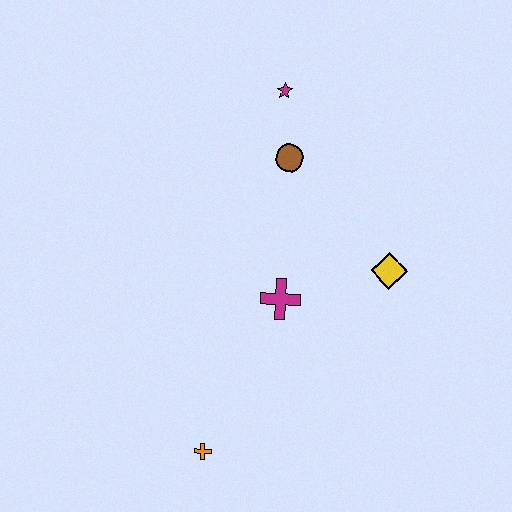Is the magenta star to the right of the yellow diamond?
No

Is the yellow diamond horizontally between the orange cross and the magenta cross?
No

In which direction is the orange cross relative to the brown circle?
The orange cross is below the brown circle.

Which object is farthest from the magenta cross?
The magenta star is farthest from the magenta cross.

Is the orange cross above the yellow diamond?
No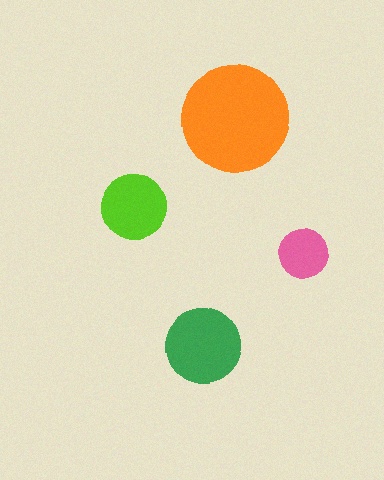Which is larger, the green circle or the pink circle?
The green one.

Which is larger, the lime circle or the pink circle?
The lime one.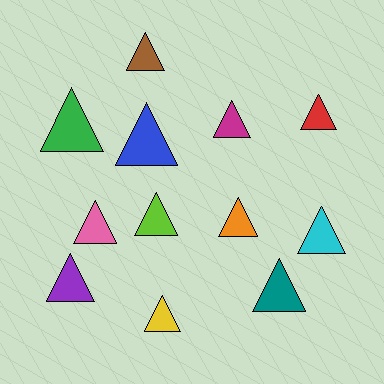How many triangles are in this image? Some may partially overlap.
There are 12 triangles.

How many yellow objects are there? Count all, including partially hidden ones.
There is 1 yellow object.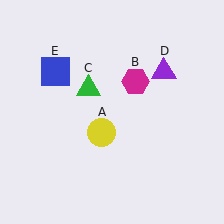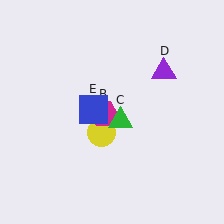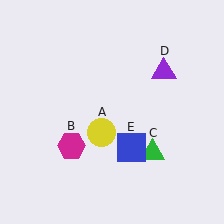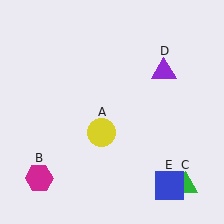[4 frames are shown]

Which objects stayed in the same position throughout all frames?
Yellow circle (object A) and purple triangle (object D) remained stationary.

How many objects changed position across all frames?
3 objects changed position: magenta hexagon (object B), green triangle (object C), blue square (object E).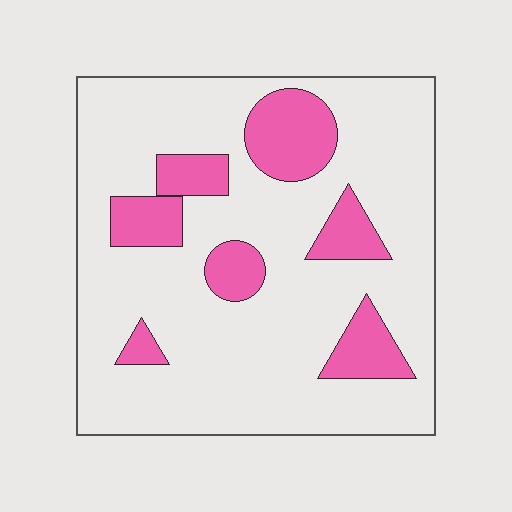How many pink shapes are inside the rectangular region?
7.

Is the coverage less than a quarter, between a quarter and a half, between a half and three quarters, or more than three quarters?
Less than a quarter.